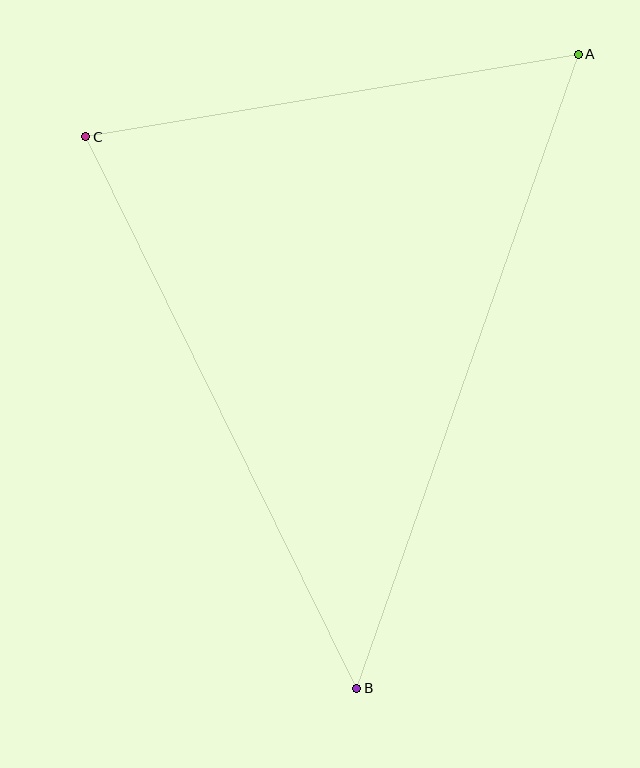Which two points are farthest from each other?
Points A and B are farthest from each other.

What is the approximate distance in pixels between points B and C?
The distance between B and C is approximately 615 pixels.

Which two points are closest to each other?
Points A and C are closest to each other.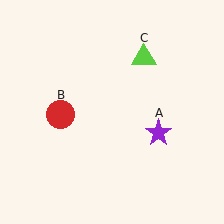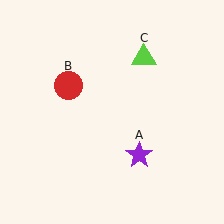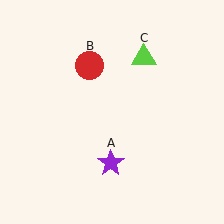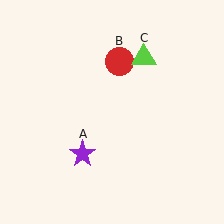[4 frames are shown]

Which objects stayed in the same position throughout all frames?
Lime triangle (object C) remained stationary.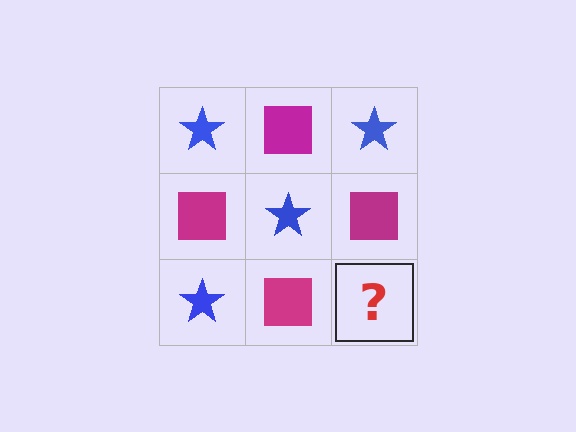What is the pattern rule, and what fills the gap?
The rule is that it alternates blue star and magenta square in a checkerboard pattern. The gap should be filled with a blue star.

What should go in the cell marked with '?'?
The missing cell should contain a blue star.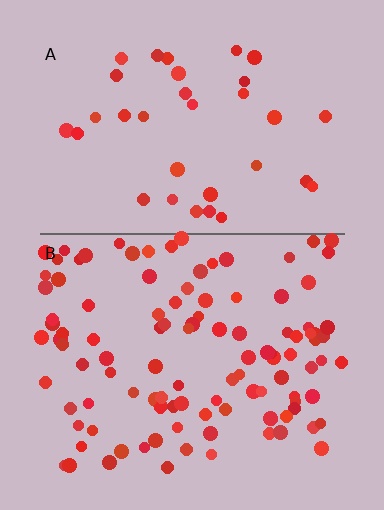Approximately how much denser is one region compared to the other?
Approximately 3.1× — region B over region A.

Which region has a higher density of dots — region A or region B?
B (the bottom).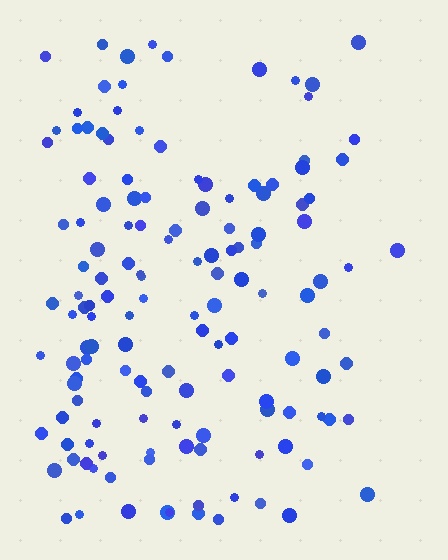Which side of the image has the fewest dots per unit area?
The right.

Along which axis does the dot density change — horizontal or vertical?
Horizontal.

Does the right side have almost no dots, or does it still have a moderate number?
Still a moderate number, just noticeably fewer than the left.